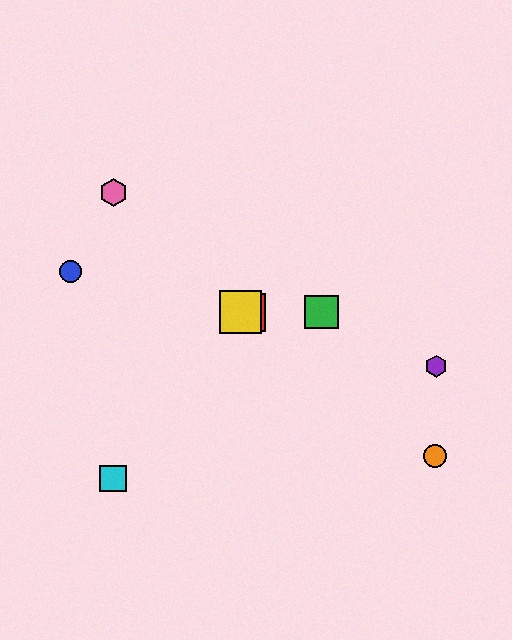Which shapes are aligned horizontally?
The red square, the green square, the yellow square are aligned horizontally.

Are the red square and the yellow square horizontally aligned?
Yes, both are at y≈312.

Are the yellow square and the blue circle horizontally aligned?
No, the yellow square is at y≈312 and the blue circle is at y≈272.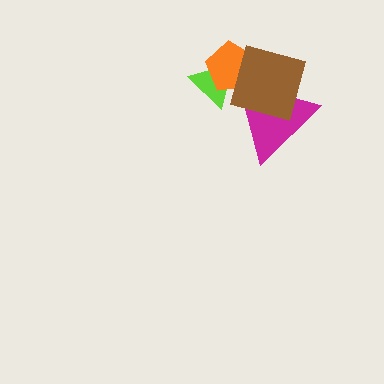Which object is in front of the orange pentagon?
The brown diamond is in front of the orange pentagon.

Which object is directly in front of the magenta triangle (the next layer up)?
The orange pentagon is directly in front of the magenta triangle.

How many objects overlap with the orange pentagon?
3 objects overlap with the orange pentagon.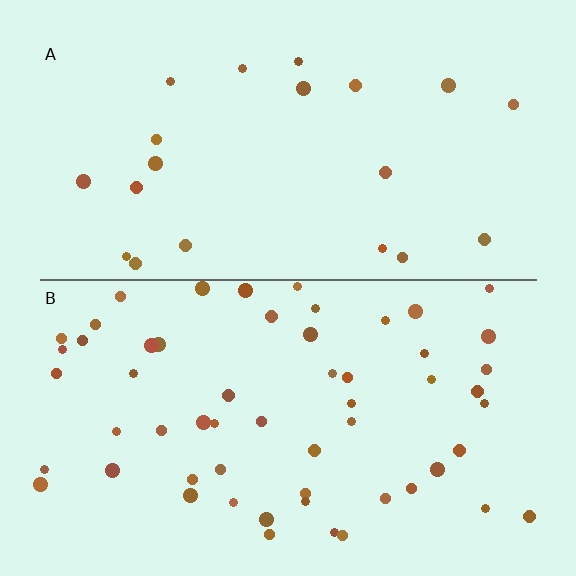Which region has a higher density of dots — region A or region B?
B (the bottom).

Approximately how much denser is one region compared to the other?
Approximately 2.8× — region B over region A.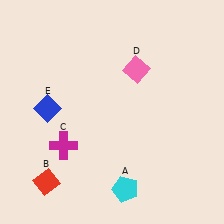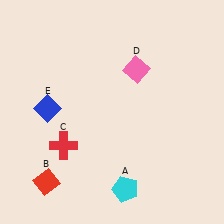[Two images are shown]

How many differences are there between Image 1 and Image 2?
There is 1 difference between the two images.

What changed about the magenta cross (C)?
In Image 1, C is magenta. In Image 2, it changed to red.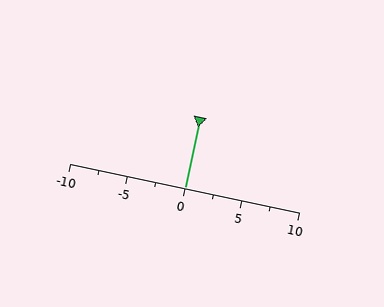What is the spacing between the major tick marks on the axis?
The major ticks are spaced 5 apart.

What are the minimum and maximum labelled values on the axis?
The axis runs from -10 to 10.